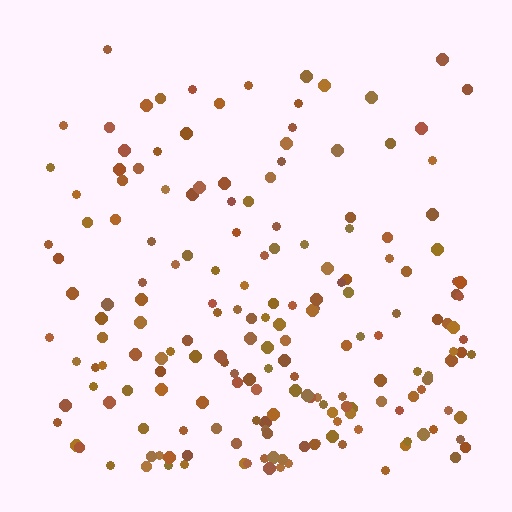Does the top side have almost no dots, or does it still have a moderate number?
Still a moderate number, just noticeably fewer than the bottom.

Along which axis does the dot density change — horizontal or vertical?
Vertical.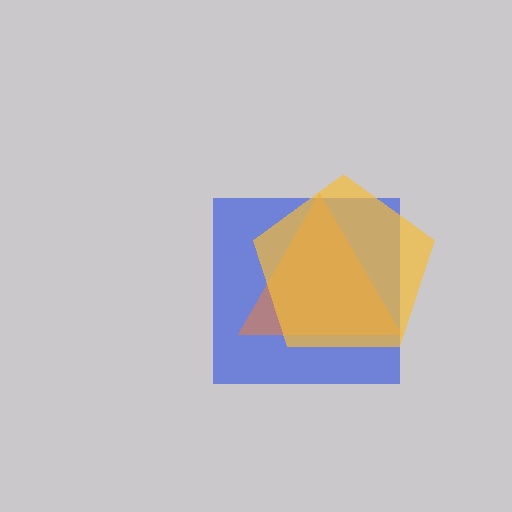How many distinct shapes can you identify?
There are 3 distinct shapes: a blue square, an orange triangle, a yellow pentagon.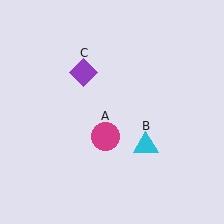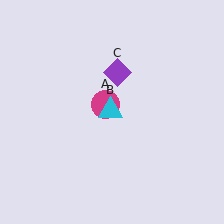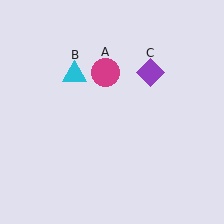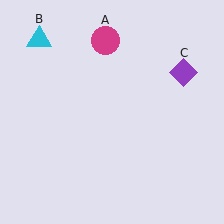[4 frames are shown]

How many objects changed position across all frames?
3 objects changed position: magenta circle (object A), cyan triangle (object B), purple diamond (object C).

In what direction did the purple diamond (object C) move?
The purple diamond (object C) moved right.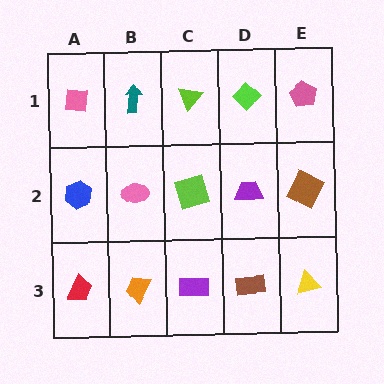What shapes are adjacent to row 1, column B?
A pink ellipse (row 2, column B), a pink square (row 1, column A), a lime triangle (row 1, column C).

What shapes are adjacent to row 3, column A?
A blue hexagon (row 2, column A), an orange trapezoid (row 3, column B).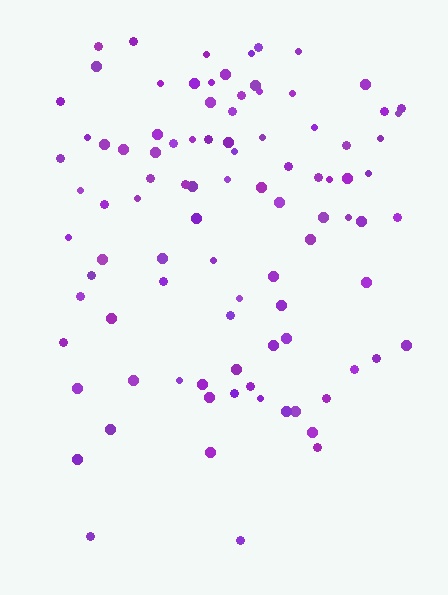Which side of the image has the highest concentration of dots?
The top.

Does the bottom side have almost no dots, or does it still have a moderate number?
Still a moderate number, just noticeably fewer than the top.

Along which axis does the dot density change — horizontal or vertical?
Vertical.